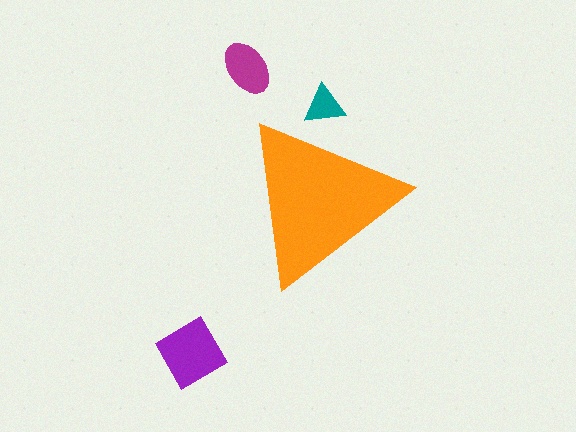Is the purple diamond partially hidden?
No, the purple diamond is fully visible.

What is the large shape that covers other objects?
An orange triangle.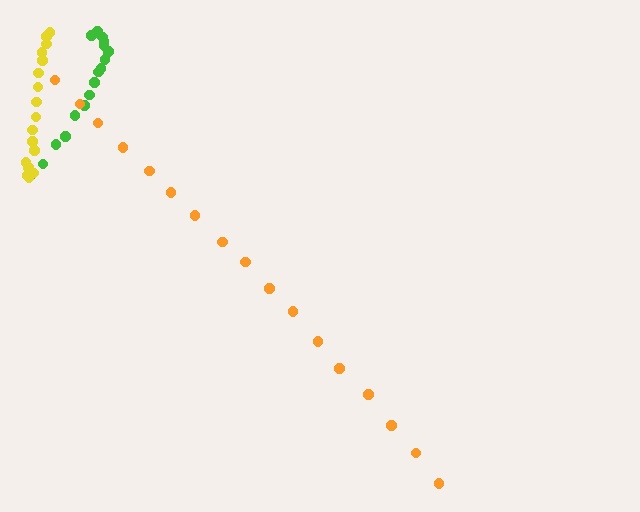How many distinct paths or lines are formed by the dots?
There are 3 distinct paths.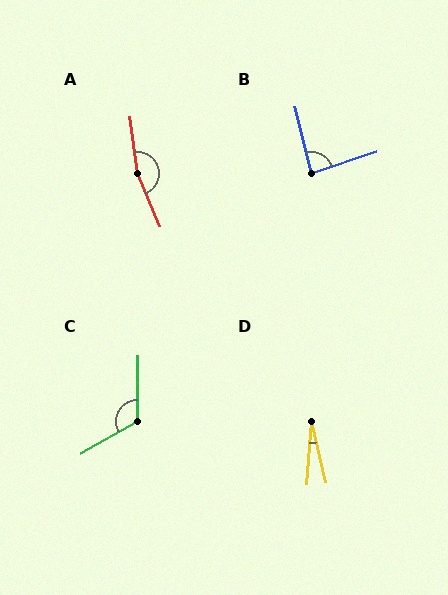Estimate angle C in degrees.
Approximately 120 degrees.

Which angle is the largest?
A, at approximately 164 degrees.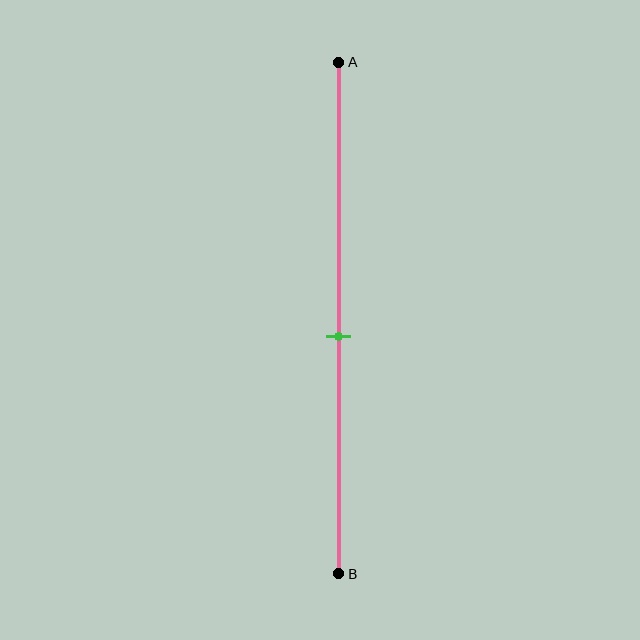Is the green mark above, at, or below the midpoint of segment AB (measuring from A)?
The green mark is below the midpoint of segment AB.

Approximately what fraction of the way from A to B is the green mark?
The green mark is approximately 55% of the way from A to B.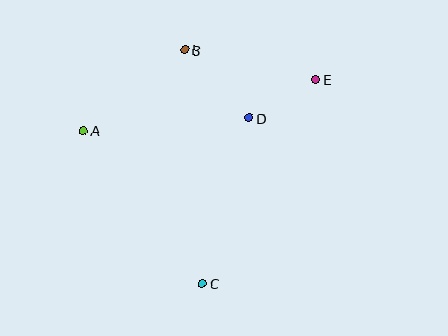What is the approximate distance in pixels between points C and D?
The distance between C and D is approximately 172 pixels.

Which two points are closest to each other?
Points D and E are closest to each other.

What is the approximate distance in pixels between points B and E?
The distance between B and E is approximately 134 pixels.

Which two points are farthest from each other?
Points A and E are farthest from each other.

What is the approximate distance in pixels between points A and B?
The distance between A and B is approximately 130 pixels.